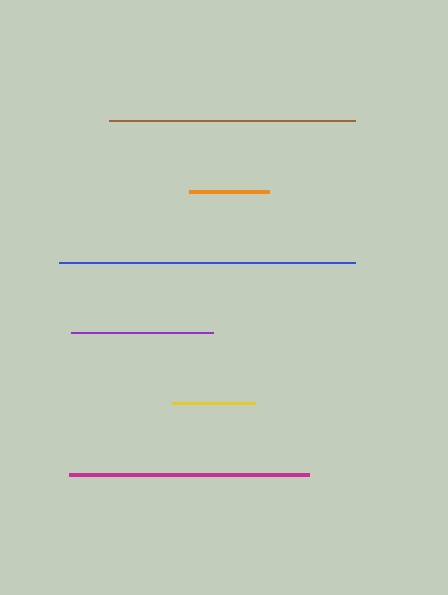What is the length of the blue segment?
The blue segment is approximately 296 pixels long.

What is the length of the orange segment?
The orange segment is approximately 80 pixels long.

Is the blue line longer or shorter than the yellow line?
The blue line is longer than the yellow line.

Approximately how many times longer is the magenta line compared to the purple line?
The magenta line is approximately 1.7 times the length of the purple line.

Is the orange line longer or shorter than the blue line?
The blue line is longer than the orange line.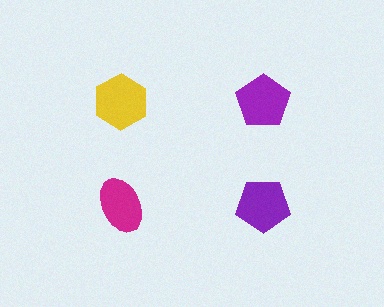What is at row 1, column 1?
A yellow hexagon.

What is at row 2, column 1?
A magenta ellipse.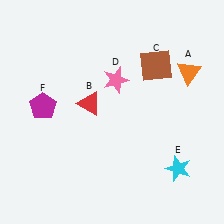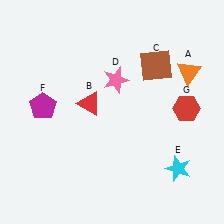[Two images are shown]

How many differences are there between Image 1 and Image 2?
There is 1 difference between the two images.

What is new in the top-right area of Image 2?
A red hexagon (G) was added in the top-right area of Image 2.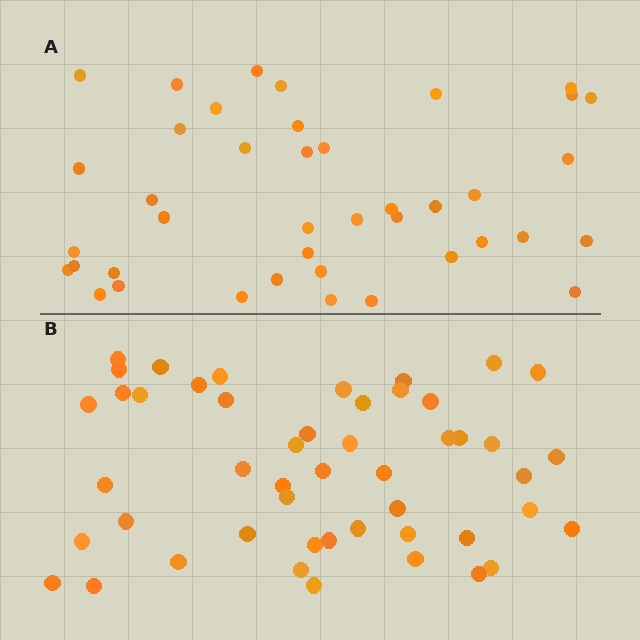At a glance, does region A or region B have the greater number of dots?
Region B (the bottom region) has more dots.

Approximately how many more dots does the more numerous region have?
Region B has roughly 8 or so more dots than region A.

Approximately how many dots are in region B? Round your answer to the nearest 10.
About 50 dots. (The exact count is 49, which rounds to 50.)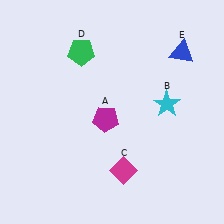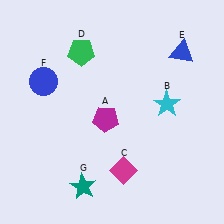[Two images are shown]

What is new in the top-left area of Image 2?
A blue circle (F) was added in the top-left area of Image 2.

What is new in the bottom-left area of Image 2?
A teal star (G) was added in the bottom-left area of Image 2.